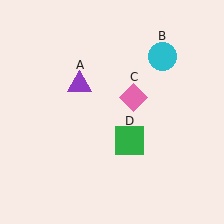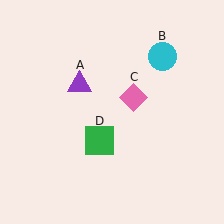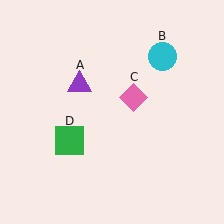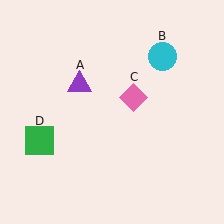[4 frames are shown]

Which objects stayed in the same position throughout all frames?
Purple triangle (object A) and cyan circle (object B) and pink diamond (object C) remained stationary.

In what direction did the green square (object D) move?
The green square (object D) moved left.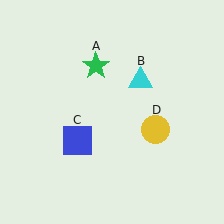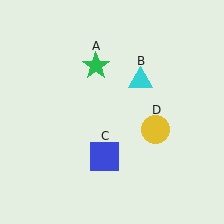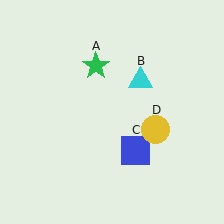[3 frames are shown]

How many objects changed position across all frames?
1 object changed position: blue square (object C).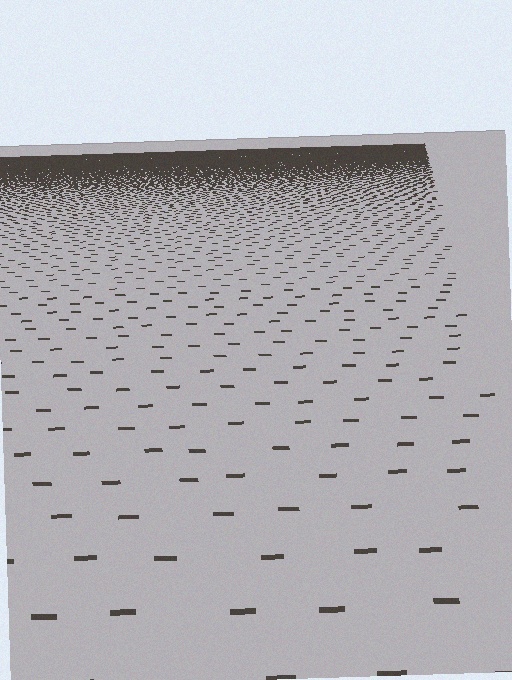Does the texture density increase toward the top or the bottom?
Density increases toward the top.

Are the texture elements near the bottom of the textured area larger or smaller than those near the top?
Larger. Near the bottom, elements are closer to the viewer and appear at a bigger on-screen size.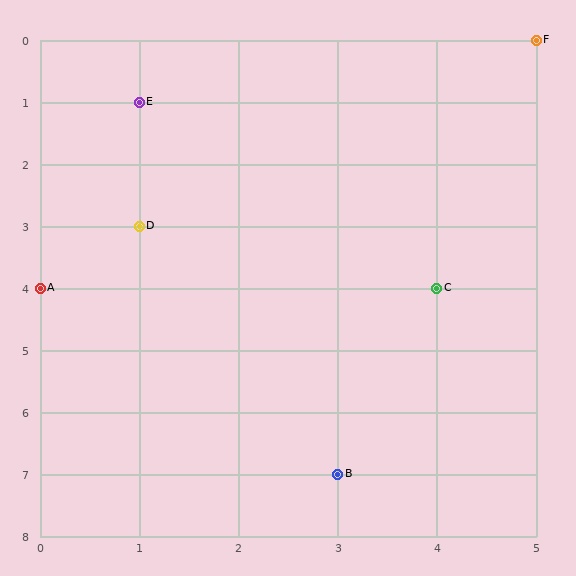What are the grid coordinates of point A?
Point A is at grid coordinates (0, 4).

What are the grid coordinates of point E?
Point E is at grid coordinates (1, 1).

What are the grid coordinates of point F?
Point F is at grid coordinates (5, 0).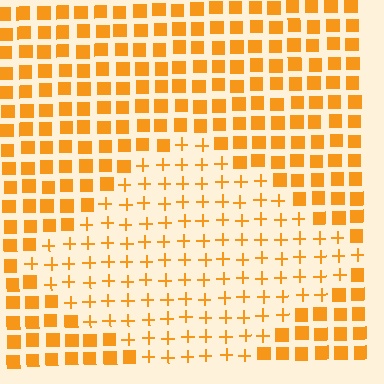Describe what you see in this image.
The image is filled with small orange elements arranged in a uniform grid. A diamond-shaped region contains plus signs, while the surrounding area contains squares. The boundary is defined purely by the change in element shape.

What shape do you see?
I see a diamond.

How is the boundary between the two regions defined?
The boundary is defined by a change in element shape: plus signs inside vs. squares outside. All elements share the same color and spacing.